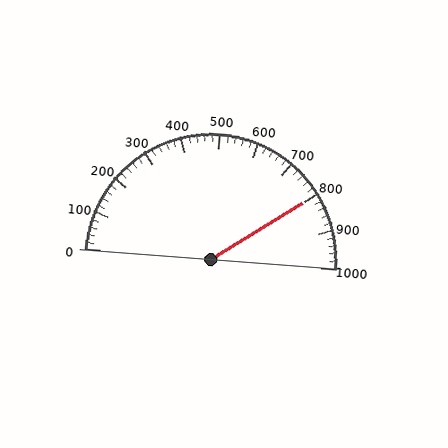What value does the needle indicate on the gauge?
The needle indicates approximately 800.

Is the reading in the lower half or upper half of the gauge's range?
The reading is in the upper half of the range (0 to 1000).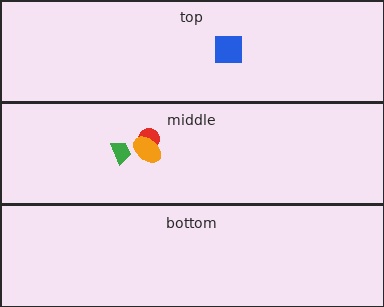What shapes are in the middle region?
The red circle, the orange ellipse, the green trapezoid.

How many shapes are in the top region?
1.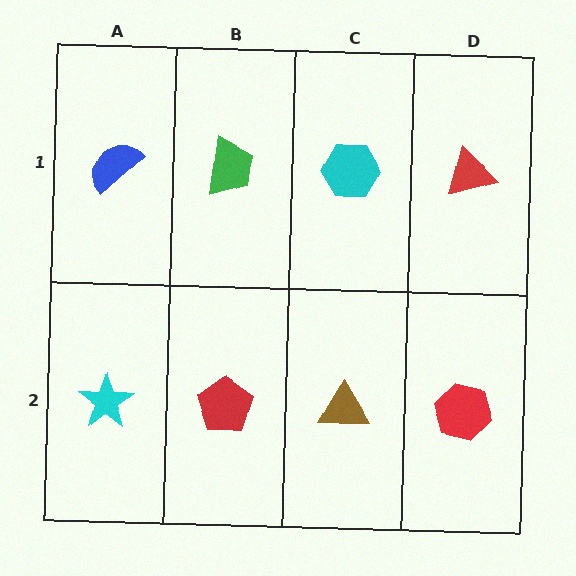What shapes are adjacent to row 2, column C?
A cyan hexagon (row 1, column C), a red pentagon (row 2, column B), a red hexagon (row 2, column D).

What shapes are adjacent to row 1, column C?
A brown triangle (row 2, column C), a green trapezoid (row 1, column B), a red triangle (row 1, column D).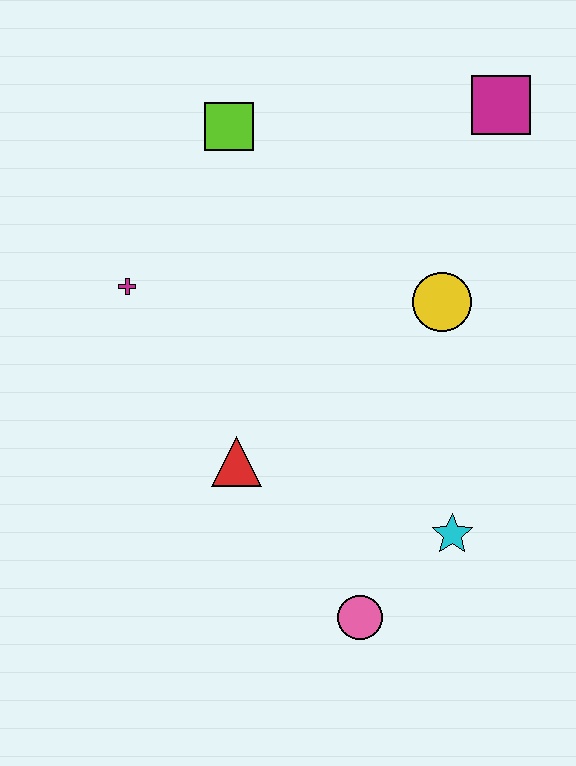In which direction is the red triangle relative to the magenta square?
The red triangle is below the magenta square.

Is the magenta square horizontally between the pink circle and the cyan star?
No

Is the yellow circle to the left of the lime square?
No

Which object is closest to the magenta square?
The yellow circle is closest to the magenta square.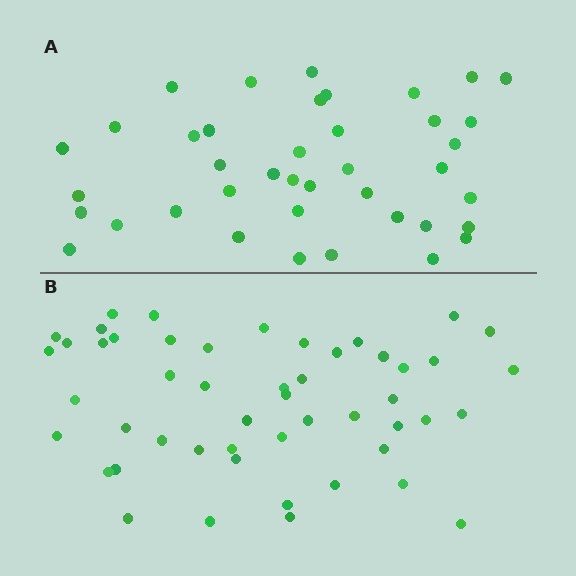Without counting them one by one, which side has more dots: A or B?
Region B (the bottom region) has more dots.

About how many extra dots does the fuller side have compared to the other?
Region B has roughly 10 or so more dots than region A.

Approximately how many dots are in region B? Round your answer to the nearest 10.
About 50 dots.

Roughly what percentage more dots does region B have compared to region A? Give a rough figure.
About 25% more.